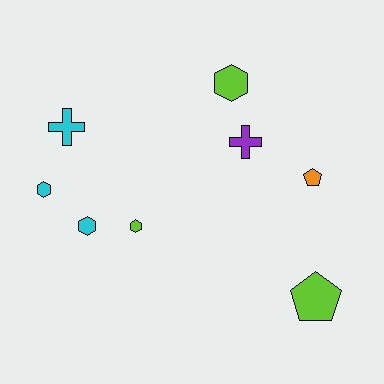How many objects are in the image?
There are 8 objects.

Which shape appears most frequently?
Hexagon, with 4 objects.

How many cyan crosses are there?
There is 1 cyan cross.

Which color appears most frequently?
Lime, with 3 objects.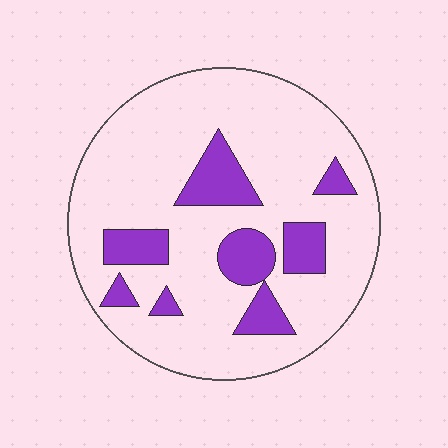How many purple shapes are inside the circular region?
8.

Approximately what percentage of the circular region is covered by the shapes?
Approximately 20%.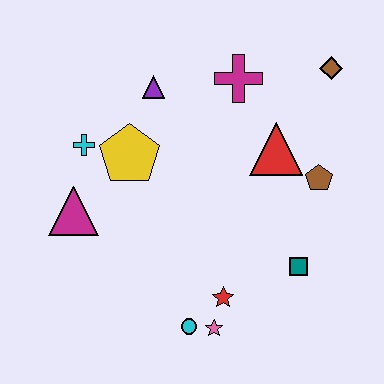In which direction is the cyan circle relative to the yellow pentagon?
The cyan circle is below the yellow pentagon.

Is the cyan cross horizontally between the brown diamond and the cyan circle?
No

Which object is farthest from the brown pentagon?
The magenta triangle is farthest from the brown pentagon.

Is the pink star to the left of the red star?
Yes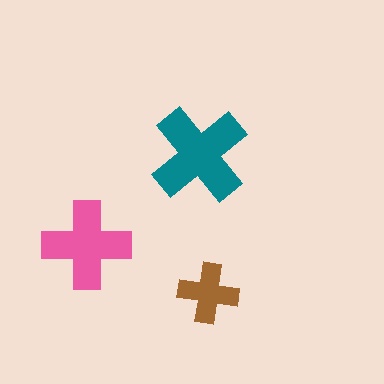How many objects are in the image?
There are 3 objects in the image.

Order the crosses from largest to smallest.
the teal one, the pink one, the brown one.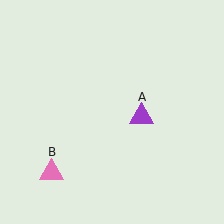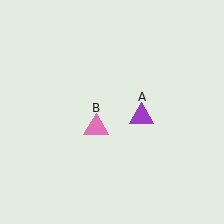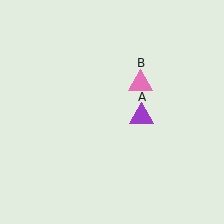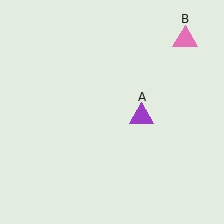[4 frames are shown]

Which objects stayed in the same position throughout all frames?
Purple triangle (object A) remained stationary.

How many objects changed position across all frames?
1 object changed position: pink triangle (object B).